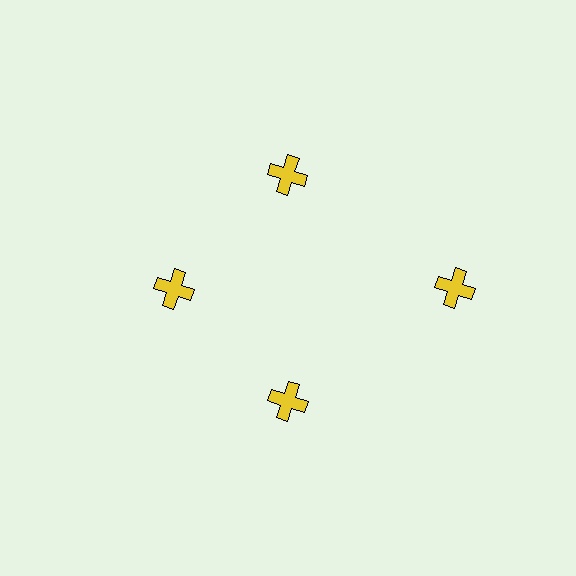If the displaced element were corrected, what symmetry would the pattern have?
It would have 4-fold rotational symmetry — the pattern would map onto itself every 90 degrees.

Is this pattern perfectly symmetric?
No. The 4 yellow crosses are arranged in a ring, but one element near the 3 o'clock position is pushed outward from the center, breaking the 4-fold rotational symmetry.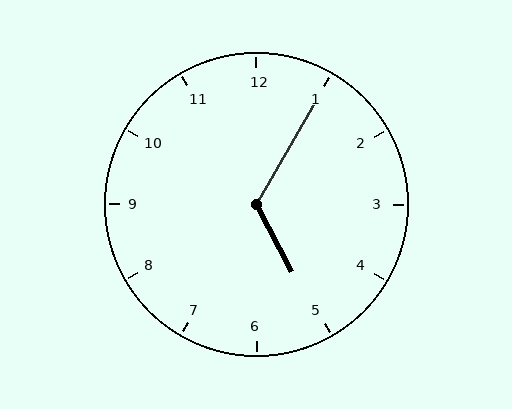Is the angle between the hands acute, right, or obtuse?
It is obtuse.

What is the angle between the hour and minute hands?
Approximately 122 degrees.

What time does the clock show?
5:05.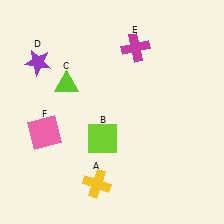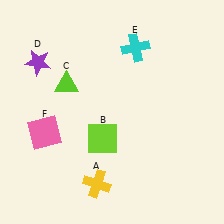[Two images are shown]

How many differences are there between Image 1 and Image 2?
There is 1 difference between the two images.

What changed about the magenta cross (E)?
In Image 1, E is magenta. In Image 2, it changed to cyan.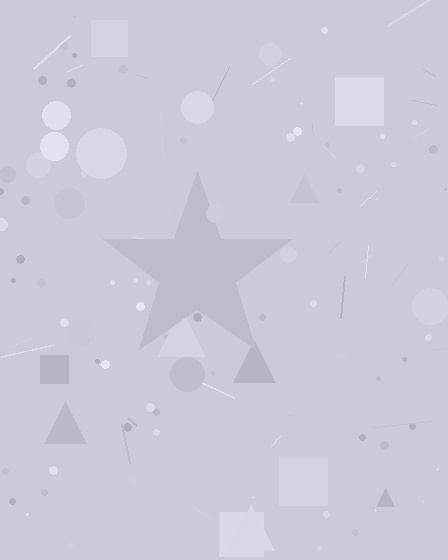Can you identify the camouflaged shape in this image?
The camouflaged shape is a star.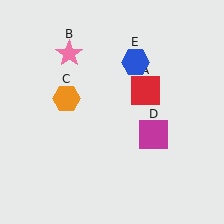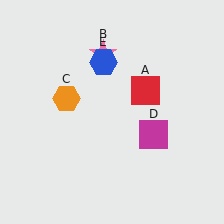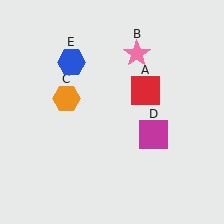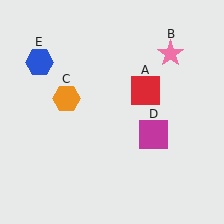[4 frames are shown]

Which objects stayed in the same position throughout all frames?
Red square (object A) and orange hexagon (object C) and magenta square (object D) remained stationary.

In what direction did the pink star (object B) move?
The pink star (object B) moved right.